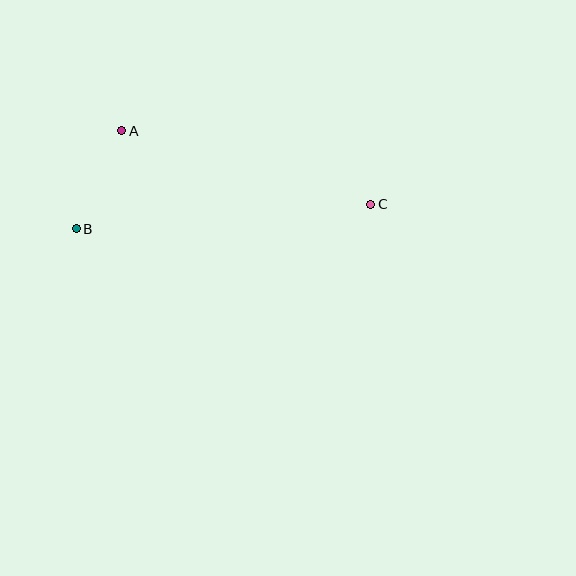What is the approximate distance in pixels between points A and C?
The distance between A and C is approximately 260 pixels.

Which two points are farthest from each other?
Points B and C are farthest from each other.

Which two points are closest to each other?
Points A and B are closest to each other.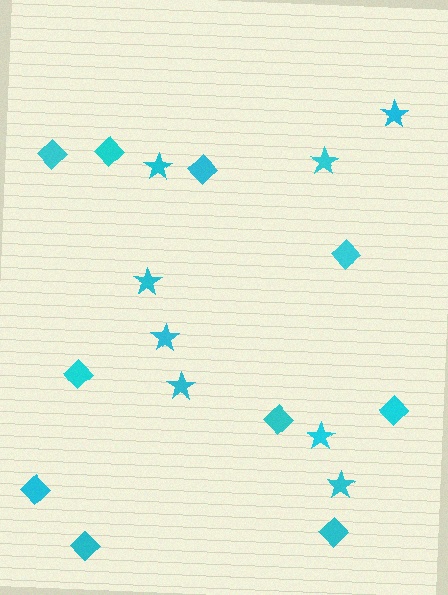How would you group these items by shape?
There are 2 groups: one group of diamonds (10) and one group of stars (8).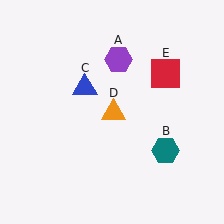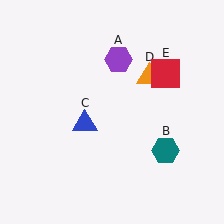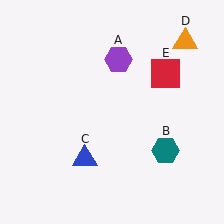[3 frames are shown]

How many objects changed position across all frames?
2 objects changed position: blue triangle (object C), orange triangle (object D).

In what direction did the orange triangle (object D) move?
The orange triangle (object D) moved up and to the right.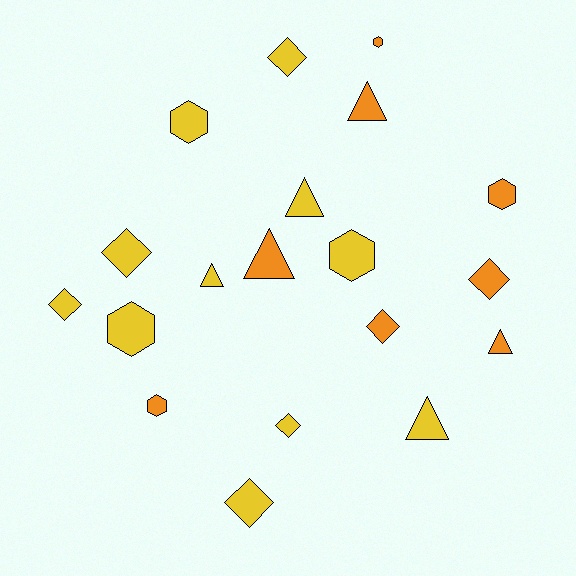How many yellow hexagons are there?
There are 3 yellow hexagons.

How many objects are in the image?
There are 19 objects.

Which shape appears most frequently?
Diamond, with 7 objects.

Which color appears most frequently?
Yellow, with 11 objects.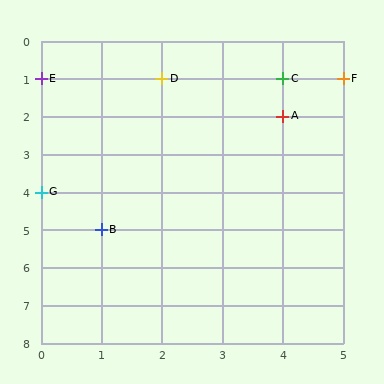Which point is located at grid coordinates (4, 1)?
Point C is at (4, 1).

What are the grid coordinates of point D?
Point D is at grid coordinates (2, 1).